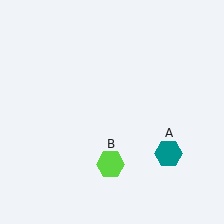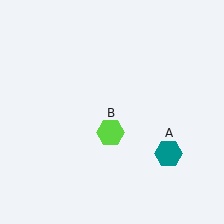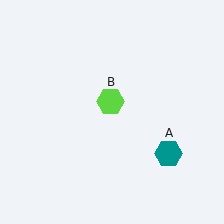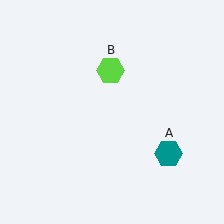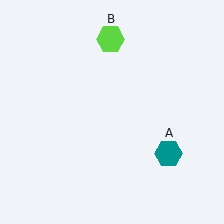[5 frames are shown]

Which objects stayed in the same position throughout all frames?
Teal hexagon (object A) remained stationary.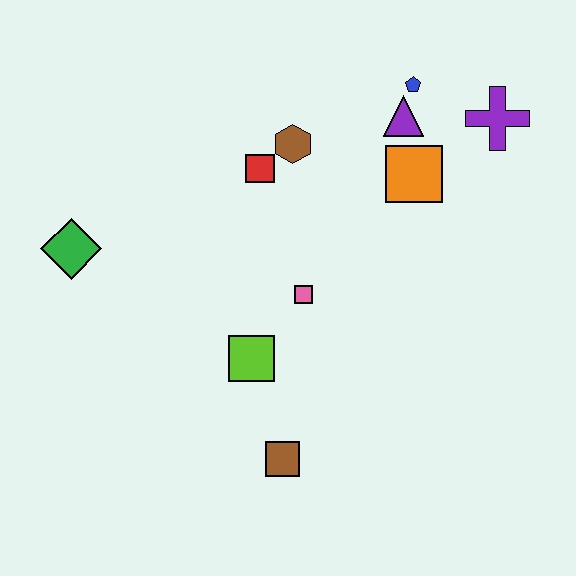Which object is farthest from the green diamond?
The purple cross is farthest from the green diamond.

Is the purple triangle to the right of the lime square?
Yes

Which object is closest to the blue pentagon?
The purple triangle is closest to the blue pentagon.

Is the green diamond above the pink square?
Yes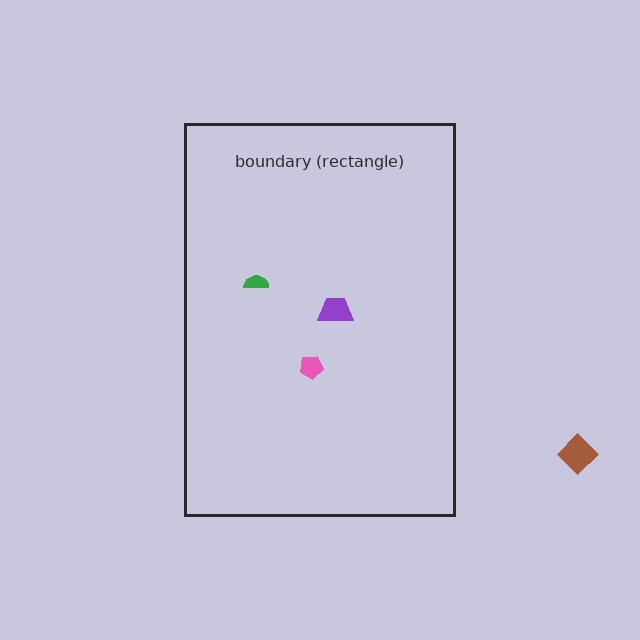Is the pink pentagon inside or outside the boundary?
Inside.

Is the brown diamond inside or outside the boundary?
Outside.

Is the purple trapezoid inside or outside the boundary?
Inside.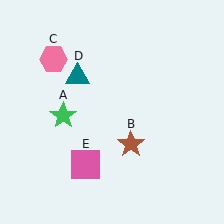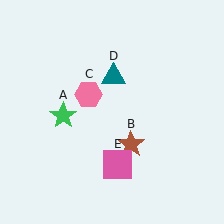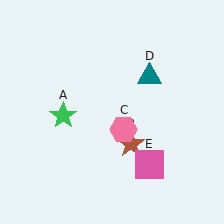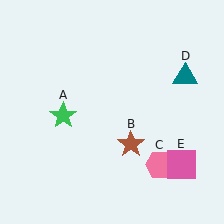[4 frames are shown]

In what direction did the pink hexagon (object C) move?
The pink hexagon (object C) moved down and to the right.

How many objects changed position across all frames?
3 objects changed position: pink hexagon (object C), teal triangle (object D), pink square (object E).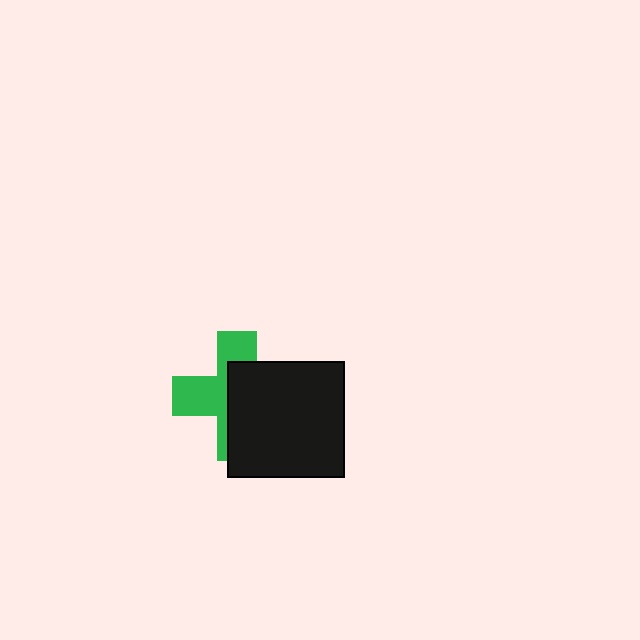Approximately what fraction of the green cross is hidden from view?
Roughly 54% of the green cross is hidden behind the black square.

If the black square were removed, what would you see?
You would see the complete green cross.